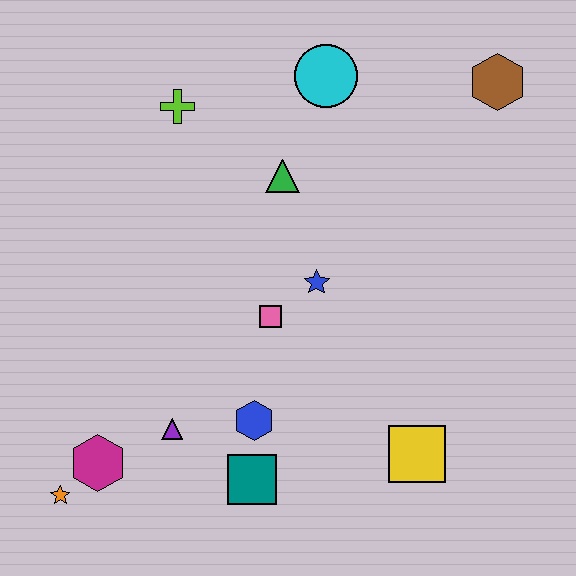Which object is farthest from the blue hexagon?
The brown hexagon is farthest from the blue hexagon.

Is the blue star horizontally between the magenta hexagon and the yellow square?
Yes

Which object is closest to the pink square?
The blue star is closest to the pink square.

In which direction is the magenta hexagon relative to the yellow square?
The magenta hexagon is to the left of the yellow square.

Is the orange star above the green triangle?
No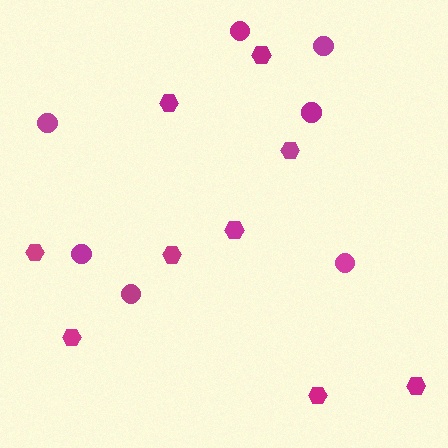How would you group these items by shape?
There are 2 groups: one group of circles (7) and one group of hexagons (9).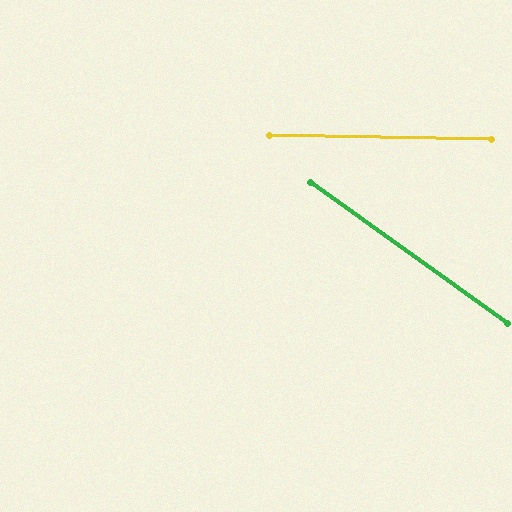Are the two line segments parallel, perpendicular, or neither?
Neither parallel nor perpendicular — they differ by about 35°.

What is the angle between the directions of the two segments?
Approximately 35 degrees.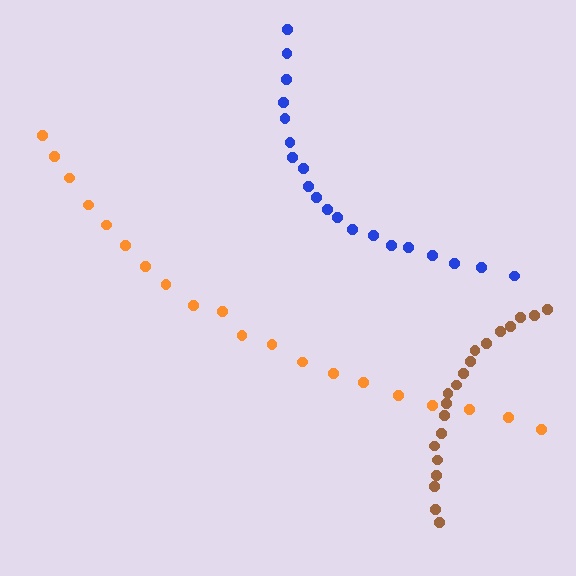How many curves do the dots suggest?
There are 3 distinct paths.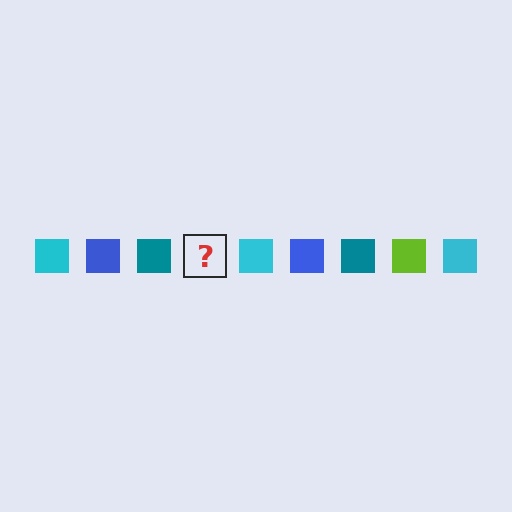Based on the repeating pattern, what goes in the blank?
The blank should be a lime square.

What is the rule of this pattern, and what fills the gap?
The rule is that the pattern cycles through cyan, blue, teal, lime squares. The gap should be filled with a lime square.